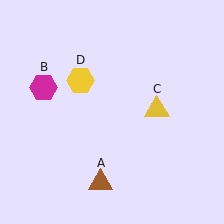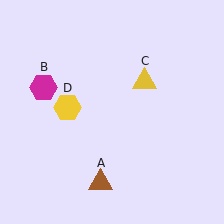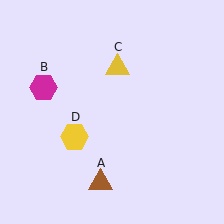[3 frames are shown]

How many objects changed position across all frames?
2 objects changed position: yellow triangle (object C), yellow hexagon (object D).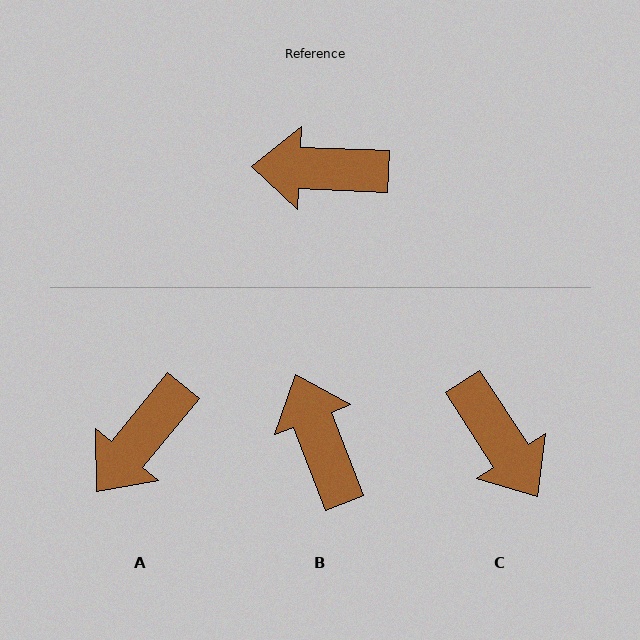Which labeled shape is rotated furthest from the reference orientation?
C, about 125 degrees away.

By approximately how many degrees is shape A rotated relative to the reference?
Approximately 53 degrees counter-clockwise.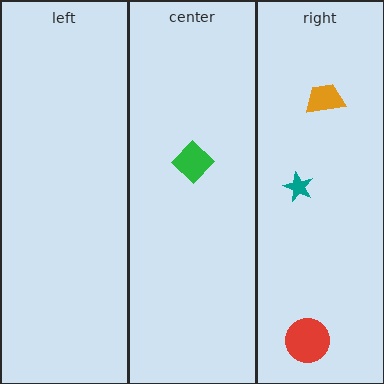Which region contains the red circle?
The right region.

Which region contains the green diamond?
The center region.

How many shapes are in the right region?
3.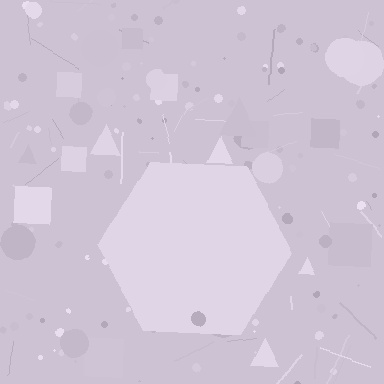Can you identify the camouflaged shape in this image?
The camouflaged shape is a hexagon.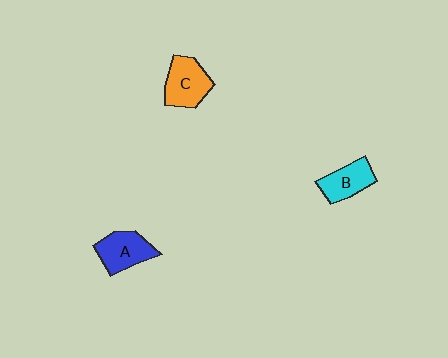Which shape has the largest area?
Shape C (orange).